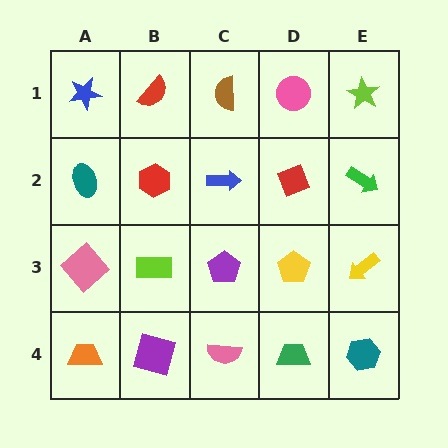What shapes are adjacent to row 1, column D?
A red diamond (row 2, column D), a brown semicircle (row 1, column C), a lime star (row 1, column E).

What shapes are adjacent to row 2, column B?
A red semicircle (row 1, column B), a lime rectangle (row 3, column B), a teal ellipse (row 2, column A), a blue arrow (row 2, column C).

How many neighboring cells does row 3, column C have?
4.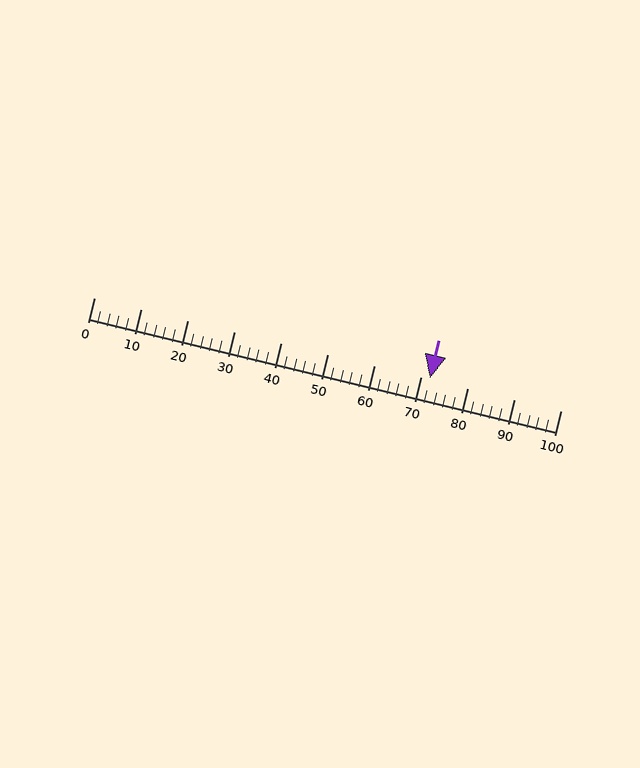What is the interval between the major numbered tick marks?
The major tick marks are spaced 10 units apart.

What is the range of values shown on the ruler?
The ruler shows values from 0 to 100.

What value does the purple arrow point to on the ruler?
The purple arrow points to approximately 72.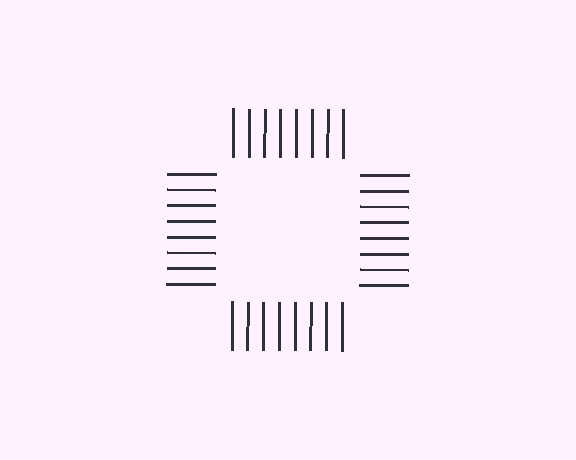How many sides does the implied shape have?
4 sides — the line-ends trace a square.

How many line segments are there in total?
32 — 8 along each of the 4 edges.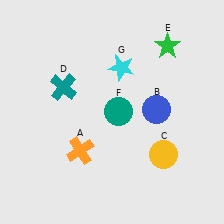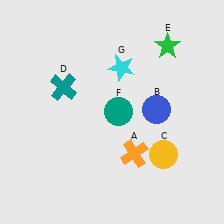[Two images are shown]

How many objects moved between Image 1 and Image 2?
1 object moved between the two images.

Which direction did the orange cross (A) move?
The orange cross (A) moved right.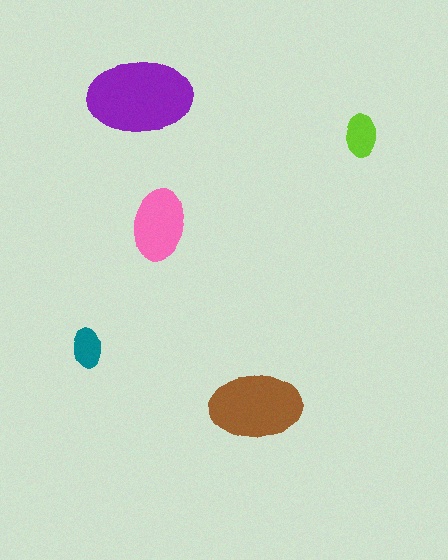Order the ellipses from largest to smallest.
the purple one, the brown one, the pink one, the lime one, the teal one.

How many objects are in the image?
There are 5 objects in the image.